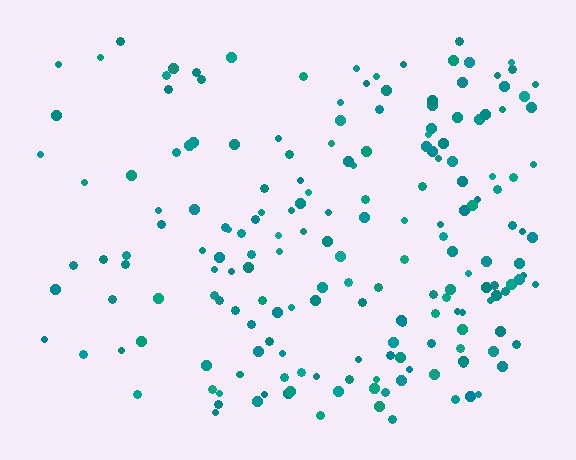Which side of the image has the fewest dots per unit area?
The left.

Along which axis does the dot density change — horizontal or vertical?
Horizontal.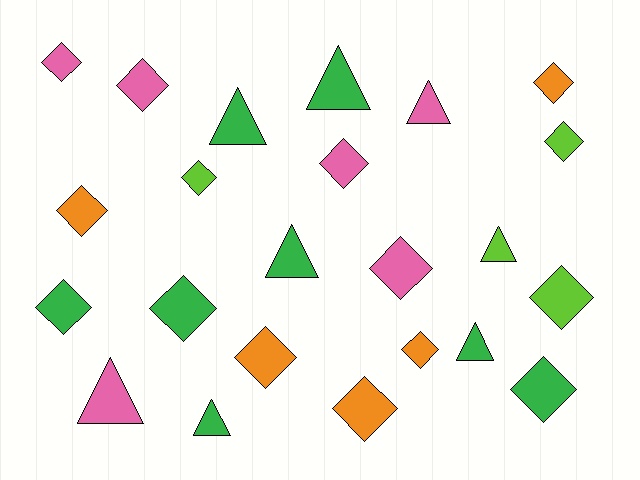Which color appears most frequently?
Green, with 8 objects.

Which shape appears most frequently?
Diamond, with 15 objects.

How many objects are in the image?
There are 23 objects.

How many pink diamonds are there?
There are 4 pink diamonds.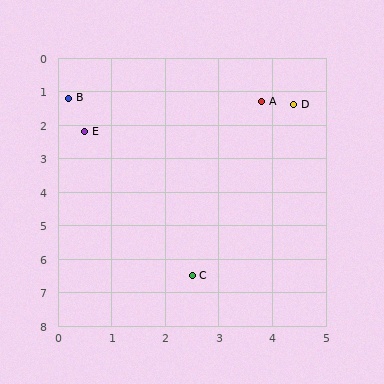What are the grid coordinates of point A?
Point A is at approximately (3.8, 1.3).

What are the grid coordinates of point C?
Point C is at approximately (2.5, 6.5).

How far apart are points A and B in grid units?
Points A and B are about 3.6 grid units apart.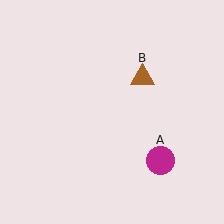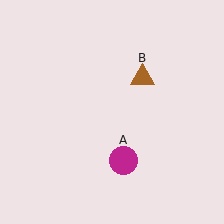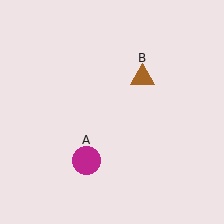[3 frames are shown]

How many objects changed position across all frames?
1 object changed position: magenta circle (object A).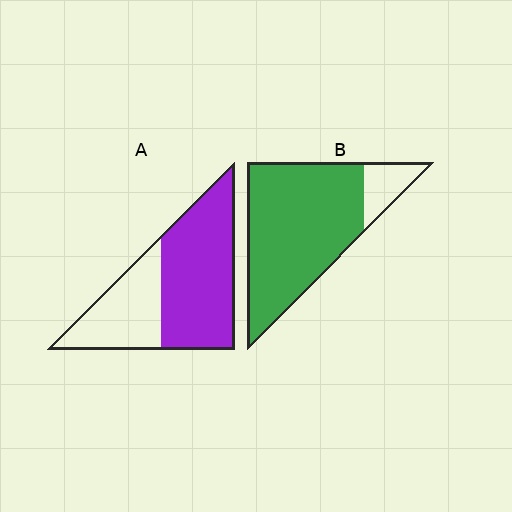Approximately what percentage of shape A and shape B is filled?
A is approximately 65% and B is approximately 85%.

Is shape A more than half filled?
Yes.